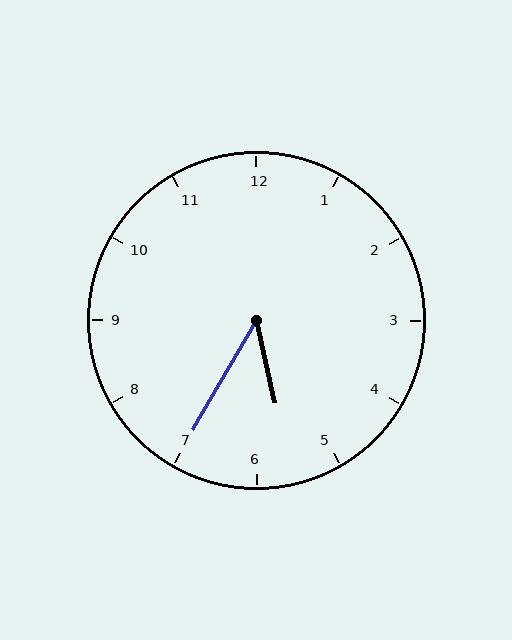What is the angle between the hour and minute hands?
Approximately 42 degrees.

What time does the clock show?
5:35.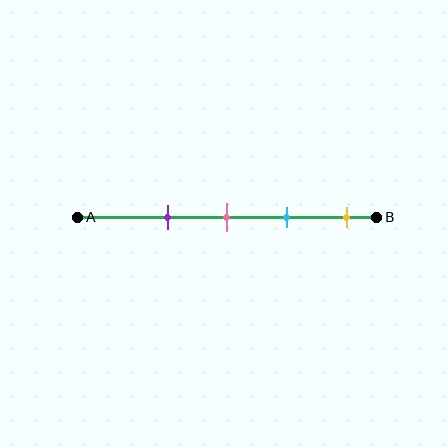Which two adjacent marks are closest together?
The pink and cyan marks are the closest adjacent pair.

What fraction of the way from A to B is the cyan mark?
The cyan mark is approximately 70% (0.7) of the way from A to B.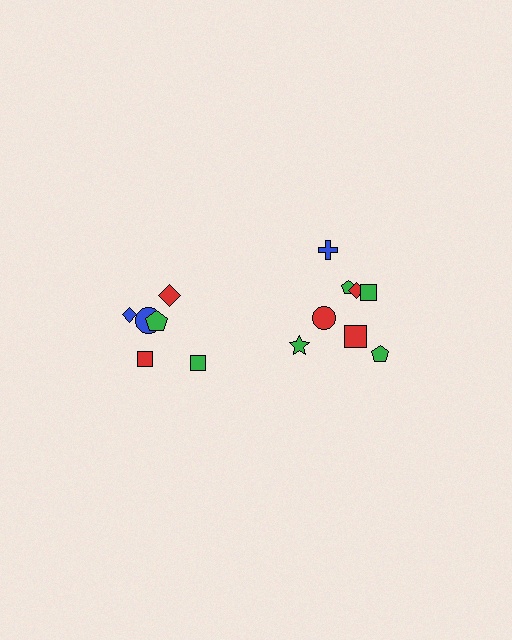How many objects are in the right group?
There are 8 objects.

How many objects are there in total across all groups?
There are 14 objects.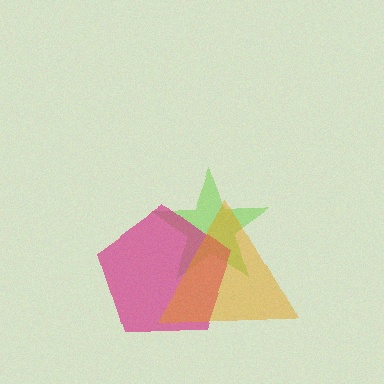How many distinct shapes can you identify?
There are 3 distinct shapes: a lime star, a magenta pentagon, an orange triangle.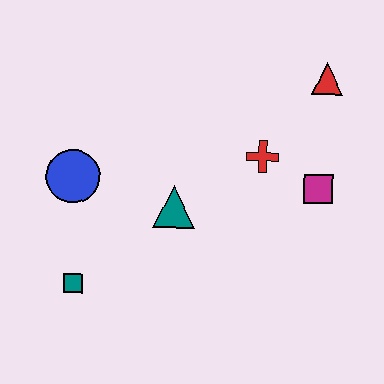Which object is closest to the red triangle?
The red cross is closest to the red triangle.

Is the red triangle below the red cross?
No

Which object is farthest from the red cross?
The teal square is farthest from the red cross.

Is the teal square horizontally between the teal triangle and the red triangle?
No